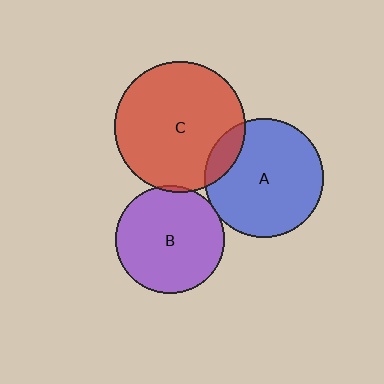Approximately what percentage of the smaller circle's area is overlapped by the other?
Approximately 5%.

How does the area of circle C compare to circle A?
Approximately 1.2 times.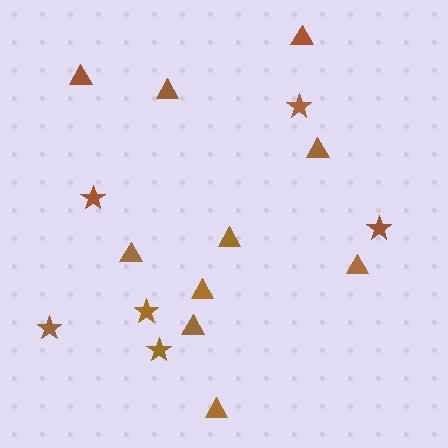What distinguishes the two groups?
There are 2 groups: one group of triangles (10) and one group of stars (6).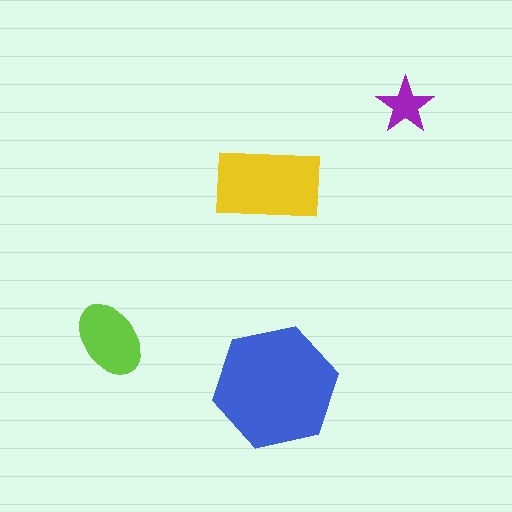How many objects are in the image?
There are 4 objects in the image.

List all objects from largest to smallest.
The blue hexagon, the yellow rectangle, the lime ellipse, the purple star.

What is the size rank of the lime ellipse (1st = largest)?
3rd.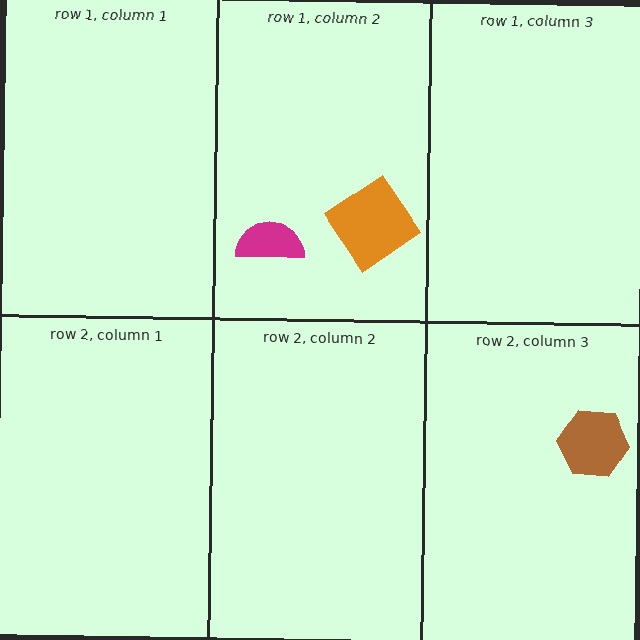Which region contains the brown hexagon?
The row 2, column 3 region.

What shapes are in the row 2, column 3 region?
The brown hexagon.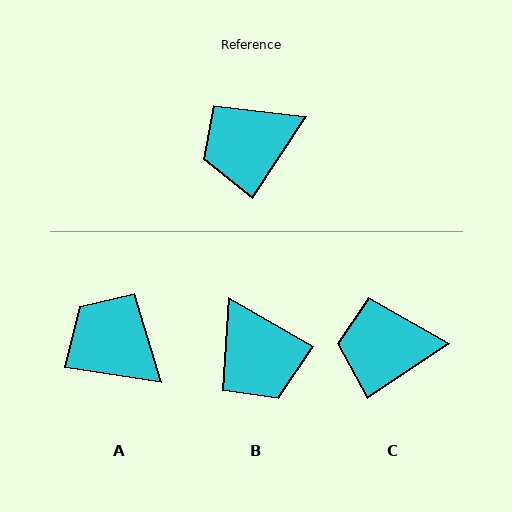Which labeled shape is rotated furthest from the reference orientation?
B, about 93 degrees away.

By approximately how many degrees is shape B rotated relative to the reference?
Approximately 93 degrees counter-clockwise.